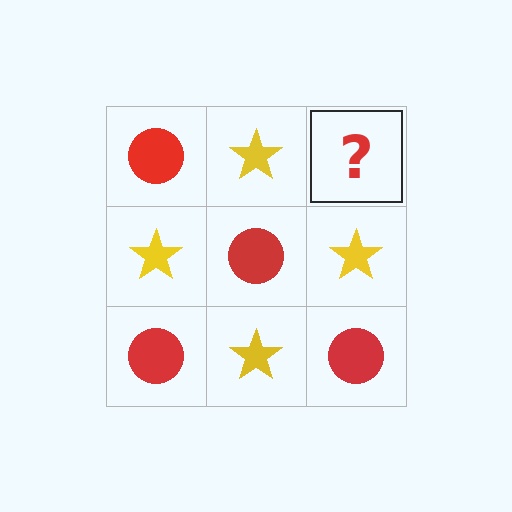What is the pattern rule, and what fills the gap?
The rule is that it alternates red circle and yellow star in a checkerboard pattern. The gap should be filled with a red circle.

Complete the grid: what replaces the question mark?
The question mark should be replaced with a red circle.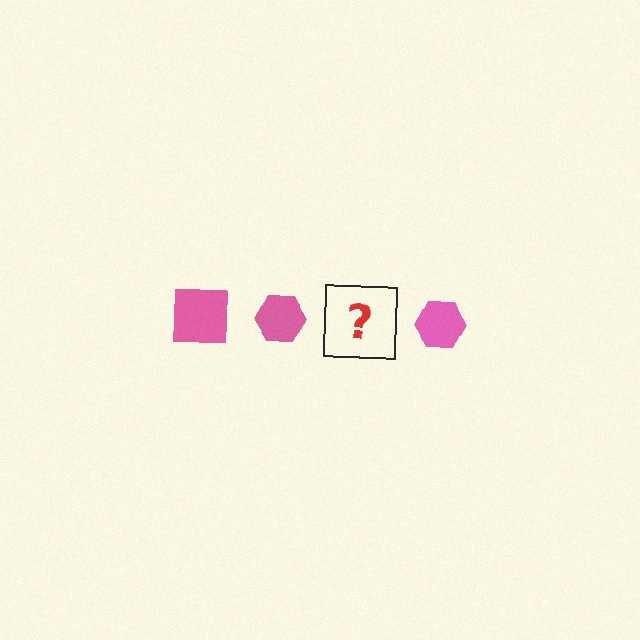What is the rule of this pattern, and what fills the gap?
The rule is that the pattern cycles through square, hexagon shapes in pink. The gap should be filled with a pink square.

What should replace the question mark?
The question mark should be replaced with a pink square.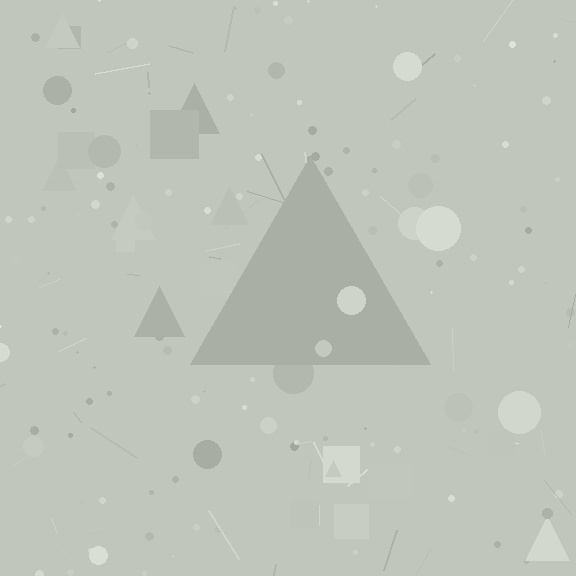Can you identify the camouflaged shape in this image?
The camouflaged shape is a triangle.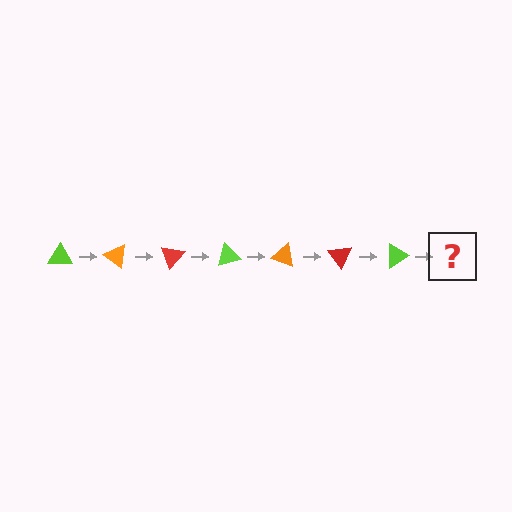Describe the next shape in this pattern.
It should be an orange triangle, rotated 245 degrees from the start.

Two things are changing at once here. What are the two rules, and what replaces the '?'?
The two rules are that it rotates 35 degrees each step and the color cycles through lime, orange, and red. The '?' should be an orange triangle, rotated 245 degrees from the start.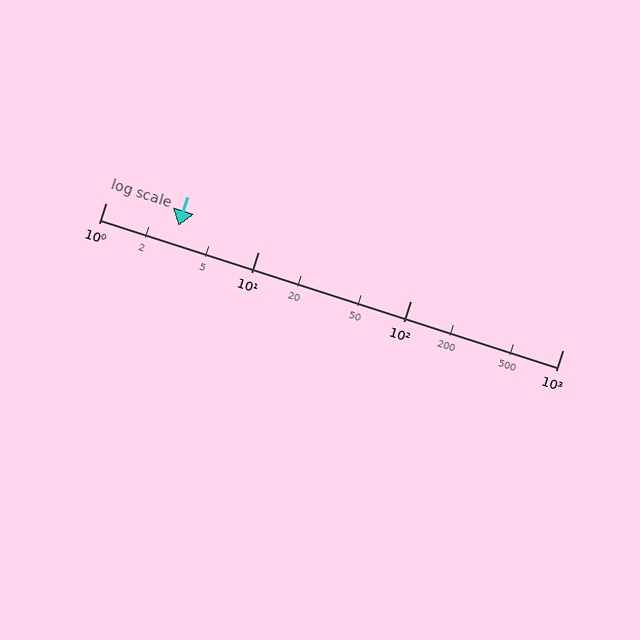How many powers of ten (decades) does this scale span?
The scale spans 3 decades, from 1 to 1000.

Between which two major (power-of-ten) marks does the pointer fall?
The pointer is between 1 and 10.